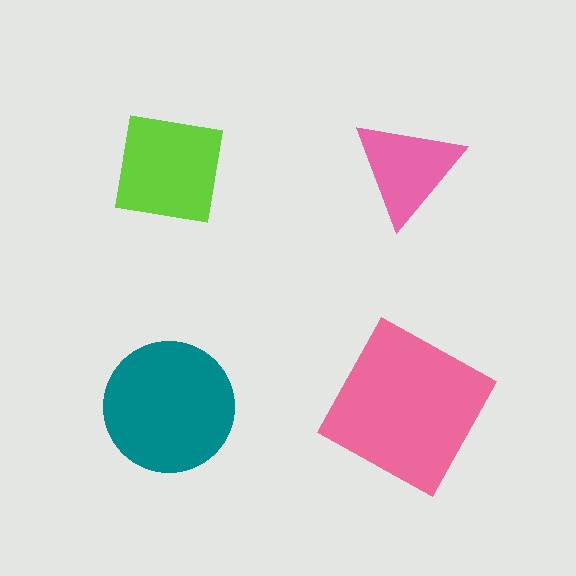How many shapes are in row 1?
2 shapes.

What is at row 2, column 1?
A teal circle.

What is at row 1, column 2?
A pink triangle.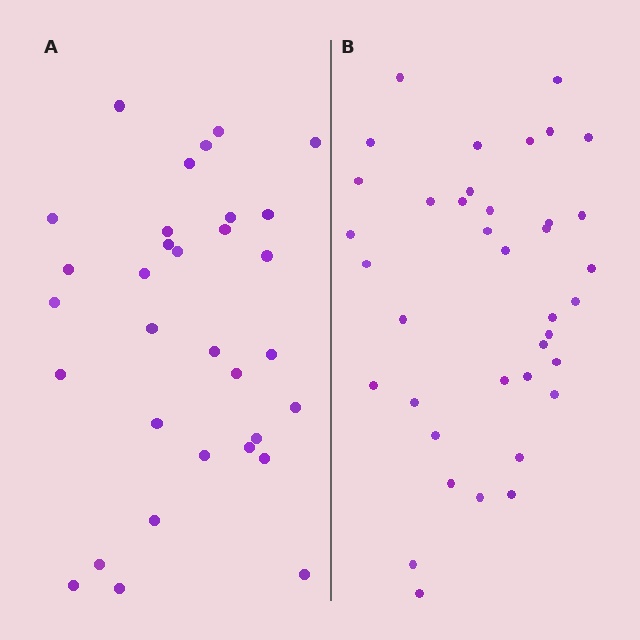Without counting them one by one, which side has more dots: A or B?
Region B (the right region) has more dots.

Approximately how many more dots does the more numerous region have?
Region B has about 6 more dots than region A.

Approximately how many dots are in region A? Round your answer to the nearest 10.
About 30 dots. (The exact count is 32, which rounds to 30.)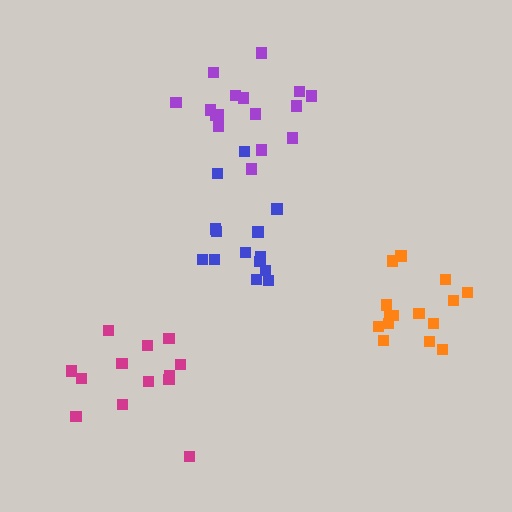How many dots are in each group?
Group 1: 15 dots, Group 2: 14 dots, Group 3: 16 dots, Group 4: 13 dots (58 total).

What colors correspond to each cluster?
The clusters are colored: orange, blue, purple, magenta.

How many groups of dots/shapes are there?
There are 4 groups.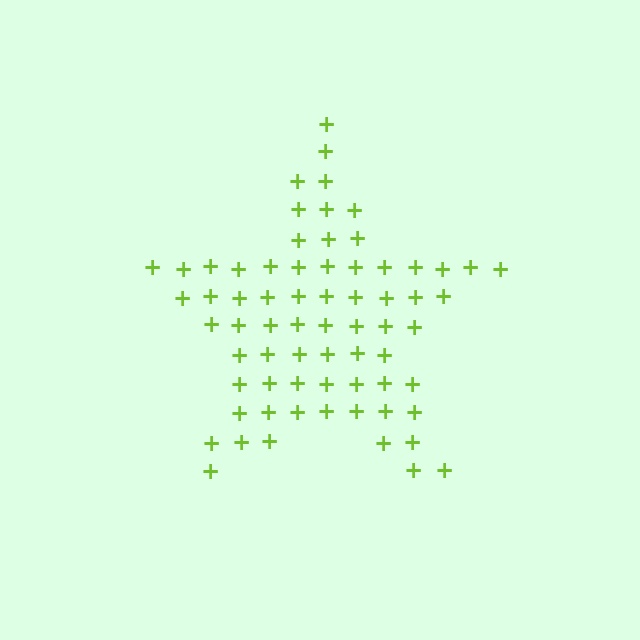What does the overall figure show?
The overall figure shows a star.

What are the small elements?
The small elements are plus signs.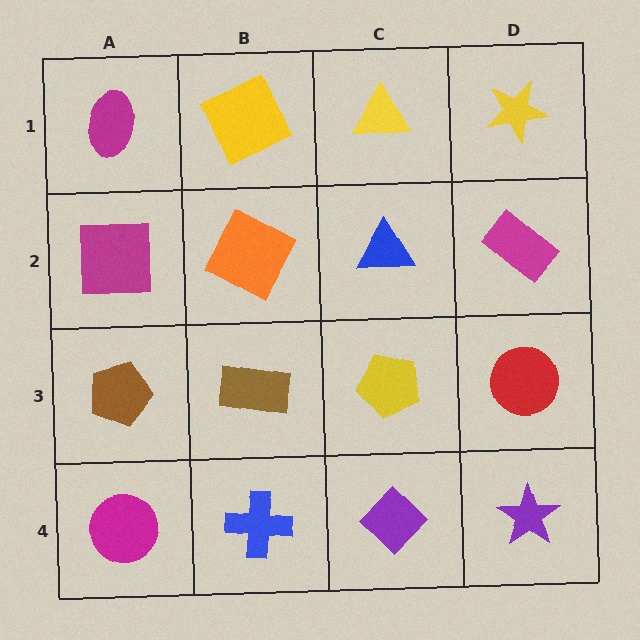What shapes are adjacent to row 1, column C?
A blue triangle (row 2, column C), a yellow square (row 1, column B), a yellow star (row 1, column D).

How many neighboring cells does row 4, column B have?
3.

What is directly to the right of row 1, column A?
A yellow square.